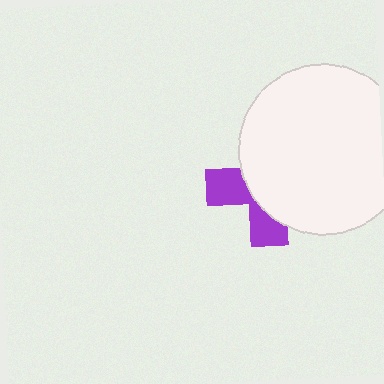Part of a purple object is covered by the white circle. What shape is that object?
It is a cross.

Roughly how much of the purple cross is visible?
A small part of it is visible (roughly 36%).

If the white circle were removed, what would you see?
You would see the complete purple cross.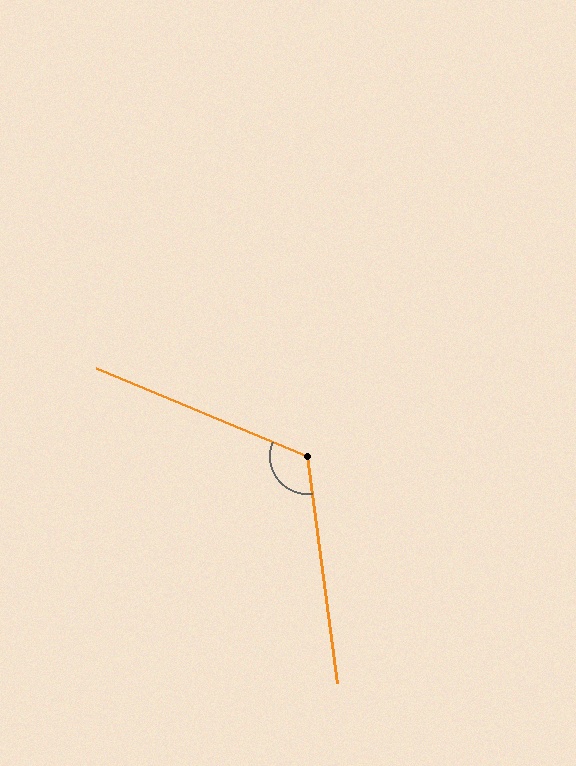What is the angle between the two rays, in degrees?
Approximately 120 degrees.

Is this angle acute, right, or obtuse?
It is obtuse.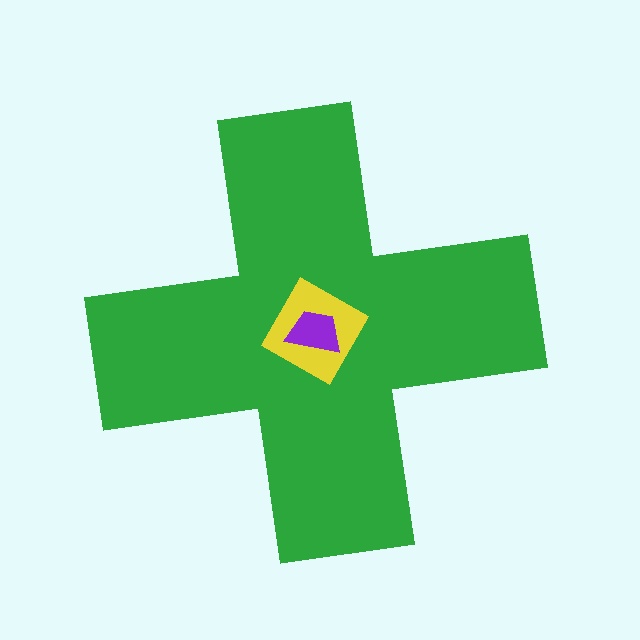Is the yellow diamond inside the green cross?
Yes.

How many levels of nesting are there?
3.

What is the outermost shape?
The green cross.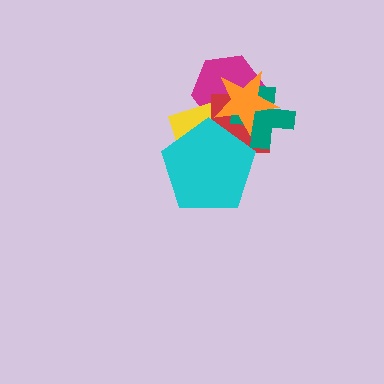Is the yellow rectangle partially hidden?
Yes, it is partially covered by another shape.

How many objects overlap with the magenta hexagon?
4 objects overlap with the magenta hexagon.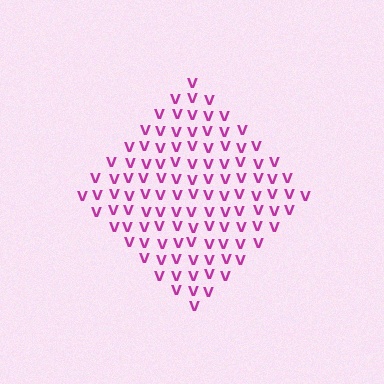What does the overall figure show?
The overall figure shows a diamond.